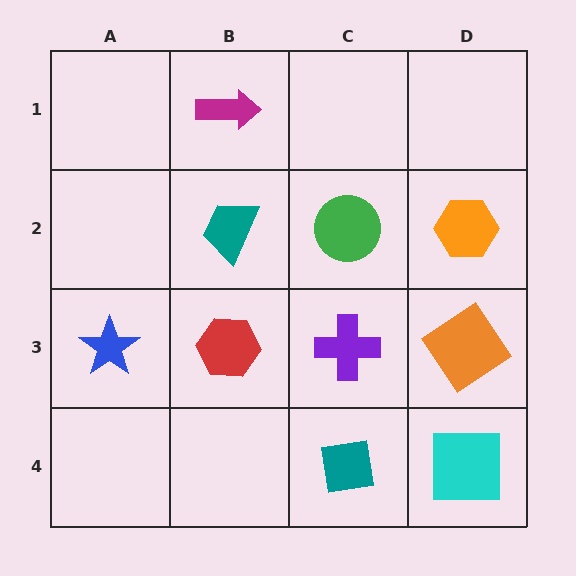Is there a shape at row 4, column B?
No, that cell is empty.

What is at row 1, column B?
A magenta arrow.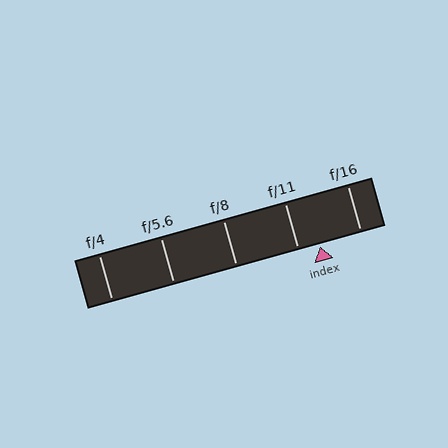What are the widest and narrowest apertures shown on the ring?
The widest aperture shown is f/4 and the narrowest is f/16.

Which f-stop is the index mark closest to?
The index mark is closest to f/11.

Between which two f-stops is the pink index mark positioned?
The index mark is between f/11 and f/16.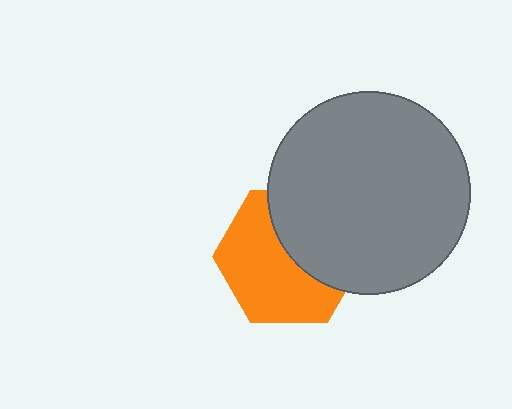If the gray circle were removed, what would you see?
You would see the complete orange hexagon.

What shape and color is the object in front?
The object in front is a gray circle.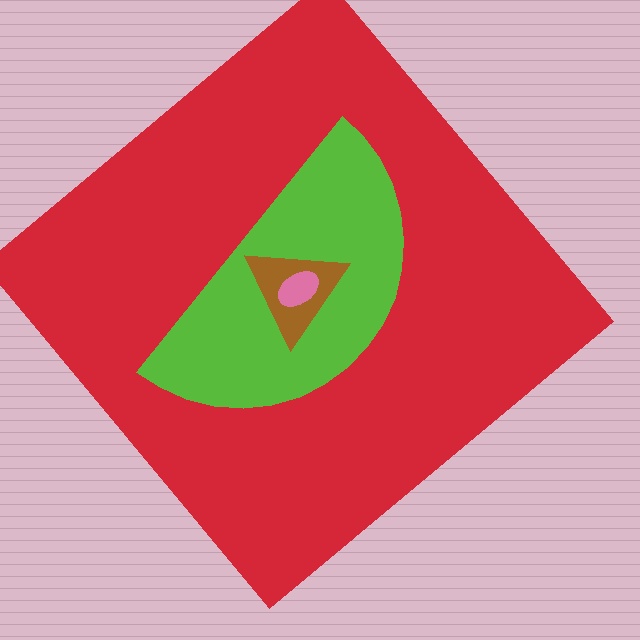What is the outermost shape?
The red diamond.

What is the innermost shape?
The pink ellipse.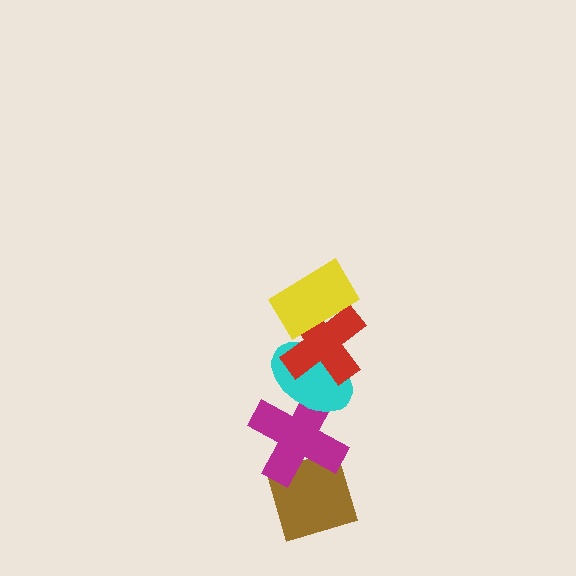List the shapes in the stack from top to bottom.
From top to bottom: the yellow rectangle, the red cross, the cyan ellipse, the magenta cross, the brown diamond.